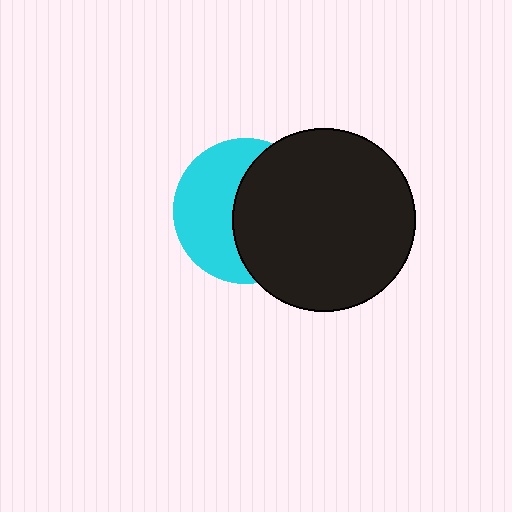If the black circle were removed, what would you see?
You would see the complete cyan circle.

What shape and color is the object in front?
The object in front is a black circle.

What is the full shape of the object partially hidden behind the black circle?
The partially hidden object is a cyan circle.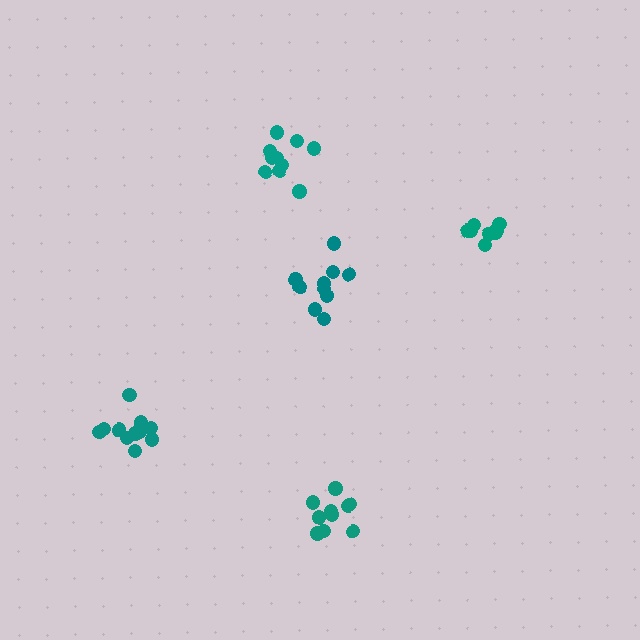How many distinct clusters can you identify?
There are 5 distinct clusters.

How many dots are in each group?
Group 1: 8 dots, Group 2: 10 dots, Group 3: 12 dots, Group 4: 10 dots, Group 5: 10 dots (50 total).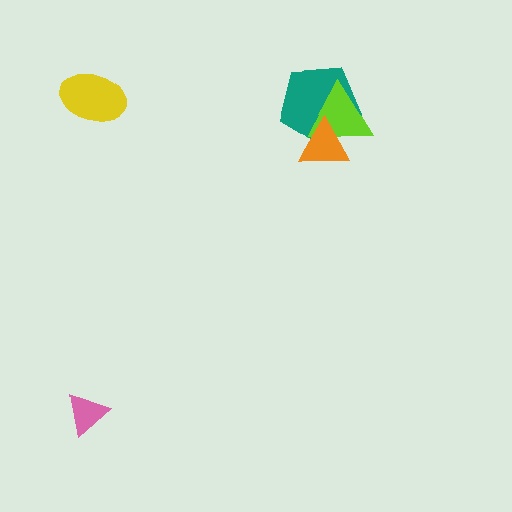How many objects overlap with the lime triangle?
2 objects overlap with the lime triangle.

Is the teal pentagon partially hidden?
Yes, it is partially covered by another shape.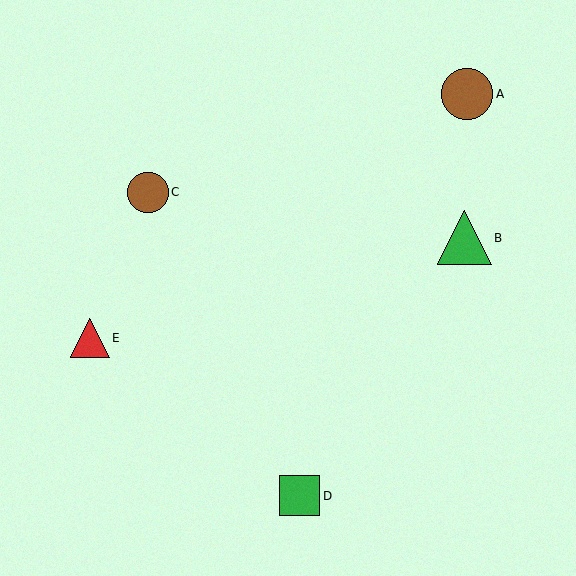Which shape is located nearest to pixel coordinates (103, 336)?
The red triangle (labeled E) at (90, 338) is nearest to that location.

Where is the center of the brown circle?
The center of the brown circle is at (467, 94).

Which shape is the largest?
The green triangle (labeled B) is the largest.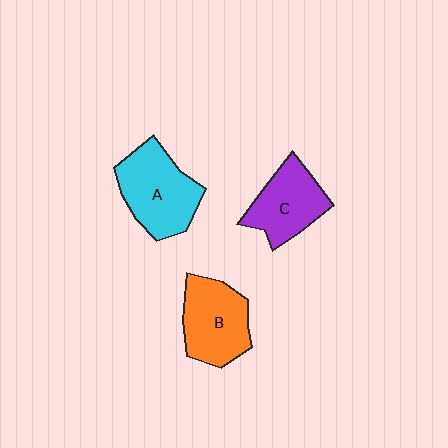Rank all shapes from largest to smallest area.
From largest to smallest: A (cyan), B (orange), C (purple).